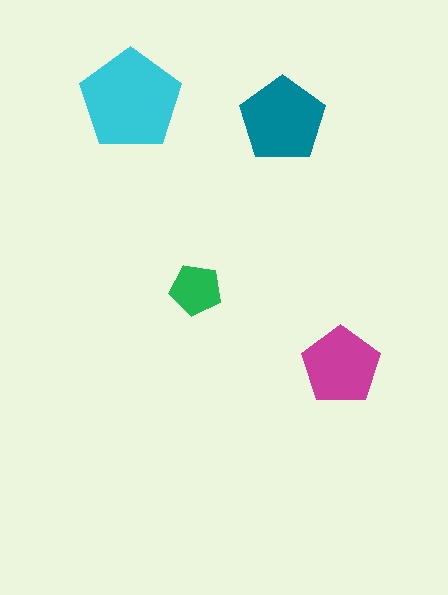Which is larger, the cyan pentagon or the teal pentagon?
The cyan one.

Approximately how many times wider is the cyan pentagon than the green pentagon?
About 2 times wider.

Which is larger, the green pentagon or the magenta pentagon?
The magenta one.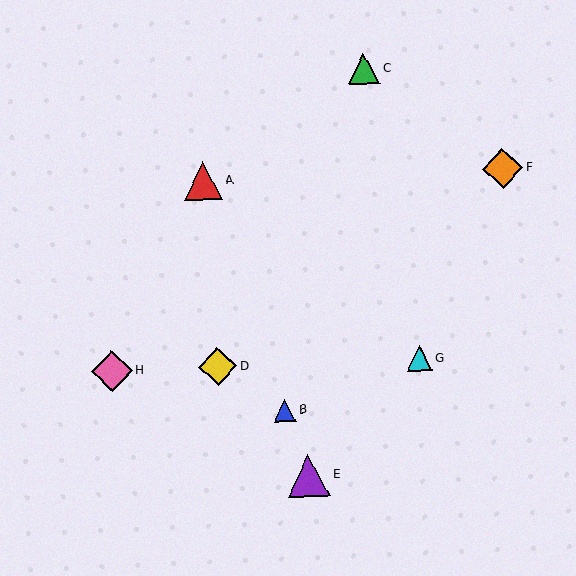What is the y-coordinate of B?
Object B is at y≈410.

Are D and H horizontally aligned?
Yes, both are at y≈367.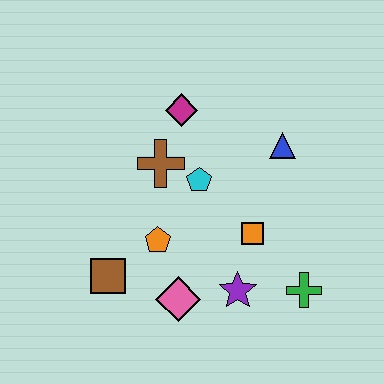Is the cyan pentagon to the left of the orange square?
Yes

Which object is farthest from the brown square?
The blue triangle is farthest from the brown square.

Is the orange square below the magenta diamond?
Yes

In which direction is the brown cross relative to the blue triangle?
The brown cross is to the left of the blue triangle.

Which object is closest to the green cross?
The purple star is closest to the green cross.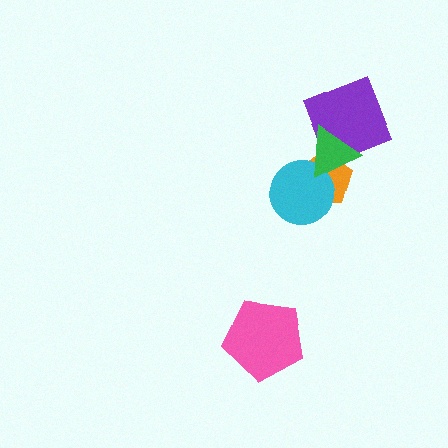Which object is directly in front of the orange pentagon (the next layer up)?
The cyan circle is directly in front of the orange pentagon.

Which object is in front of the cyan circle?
The green triangle is in front of the cyan circle.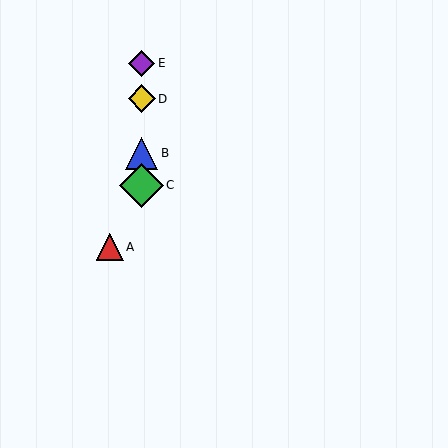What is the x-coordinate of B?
Object B is at x≈142.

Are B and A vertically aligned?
No, B is at x≈142 and A is at x≈110.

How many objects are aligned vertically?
4 objects (B, C, D, E) are aligned vertically.